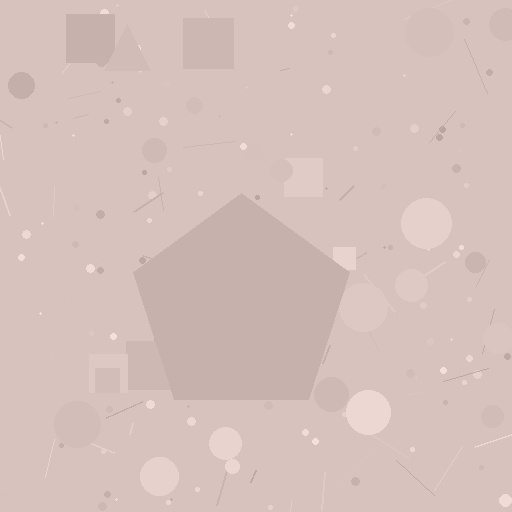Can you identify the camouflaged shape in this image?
The camouflaged shape is a pentagon.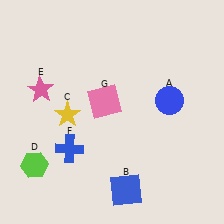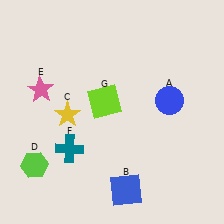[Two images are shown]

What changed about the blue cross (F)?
In Image 1, F is blue. In Image 2, it changed to teal.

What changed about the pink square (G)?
In Image 1, G is pink. In Image 2, it changed to lime.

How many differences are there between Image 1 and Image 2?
There are 2 differences between the two images.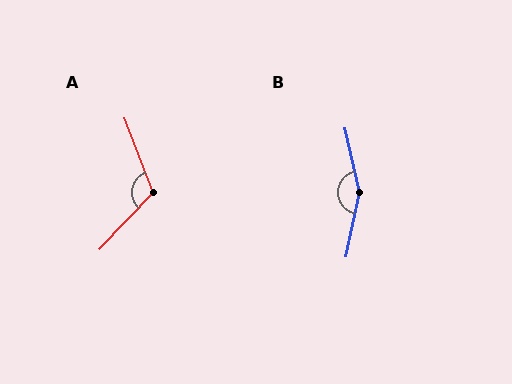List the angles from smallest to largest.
A (115°), B (155°).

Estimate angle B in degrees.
Approximately 155 degrees.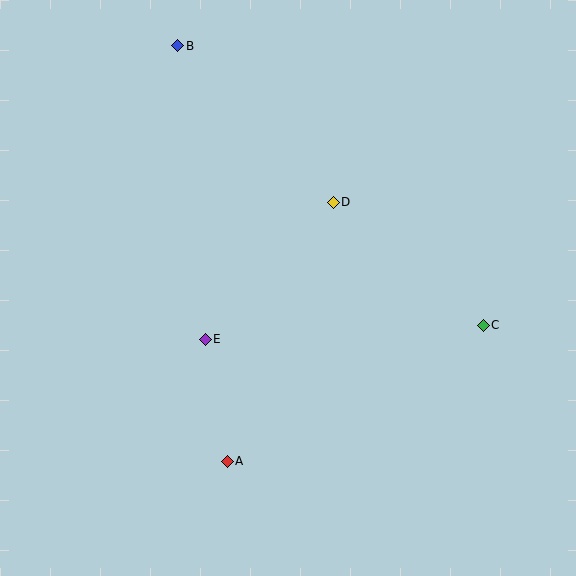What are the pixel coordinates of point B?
Point B is at (178, 46).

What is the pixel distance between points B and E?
The distance between B and E is 295 pixels.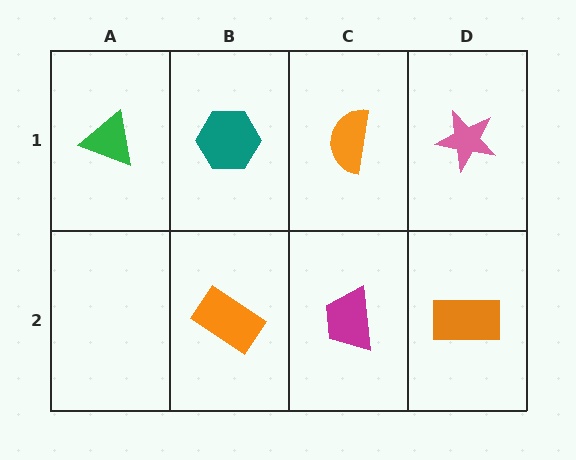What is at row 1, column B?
A teal hexagon.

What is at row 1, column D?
A pink star.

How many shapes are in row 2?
3 shapes.